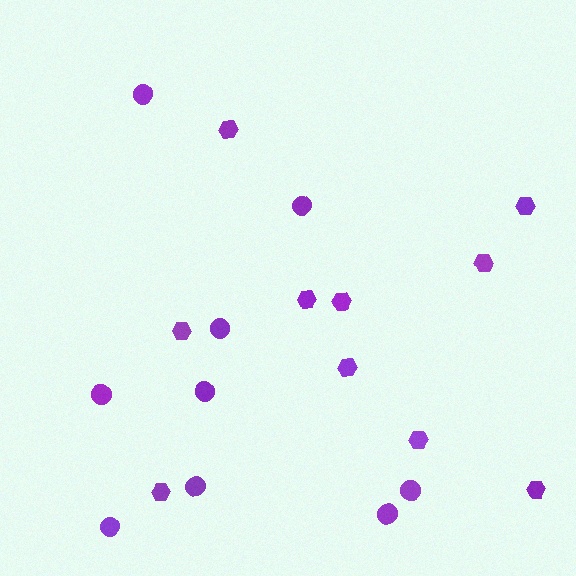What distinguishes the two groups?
There are 2 groups: one group of circles (9) and one group of hexagons (10).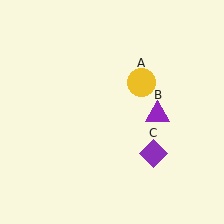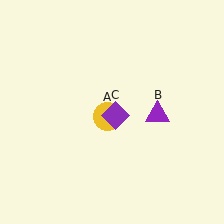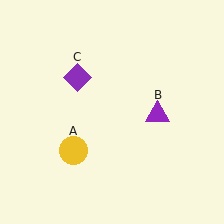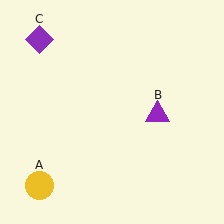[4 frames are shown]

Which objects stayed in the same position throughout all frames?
Purple triangle (object B) remained stationary.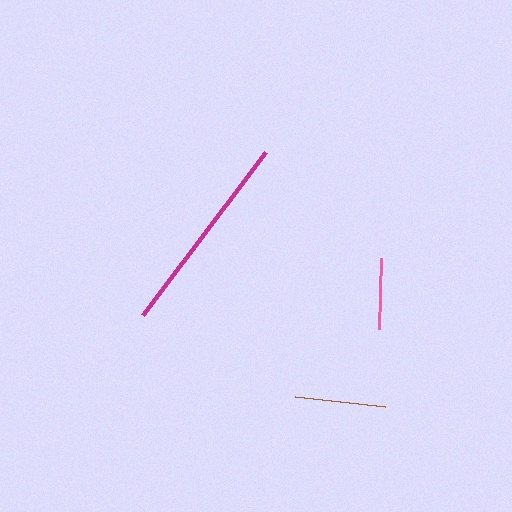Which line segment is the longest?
The magenta line is the longest at approximately 204 pixels.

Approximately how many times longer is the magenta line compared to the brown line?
The magenta line is approximately 2.2 times the length of the brown line.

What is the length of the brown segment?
The brown segment is approximately 91 pixels long.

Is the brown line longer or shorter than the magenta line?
The magenta line is longer than the brown line.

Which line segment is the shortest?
The pink line is the shortest at approximately 71 pixels.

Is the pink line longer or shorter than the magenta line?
The magenta line is longer than the pink line.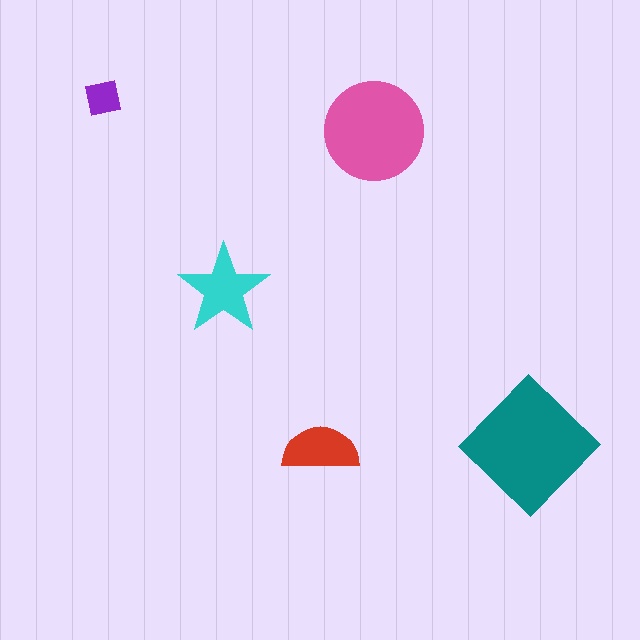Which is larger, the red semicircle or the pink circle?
The pink circle.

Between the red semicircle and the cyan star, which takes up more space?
The cyan star.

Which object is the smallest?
The purple square.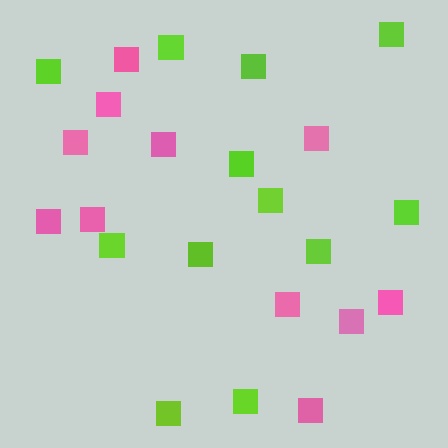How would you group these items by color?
There are 2 groups: one group of lime squares (12) and one group of pink squares (11).